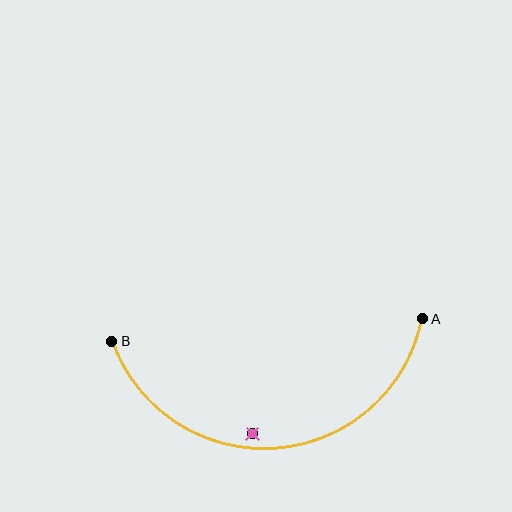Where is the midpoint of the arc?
The arc midpoint is the point on the curve farthest from the straight line joining A and B. It sits below that line.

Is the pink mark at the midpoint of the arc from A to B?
No — the pink mark does not lie on the arc at all. It sits slightly inside the curve.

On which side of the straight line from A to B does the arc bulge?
The arc bulges below the straight line connecting A and B.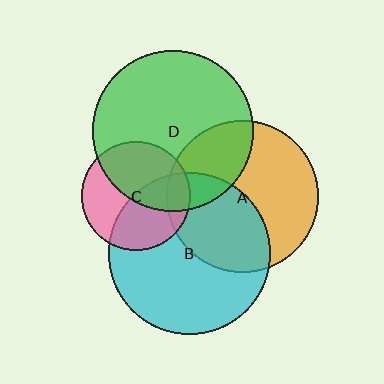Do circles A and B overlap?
Yes.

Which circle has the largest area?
Circle B (cyan).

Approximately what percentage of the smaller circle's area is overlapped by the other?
Approximately 40%.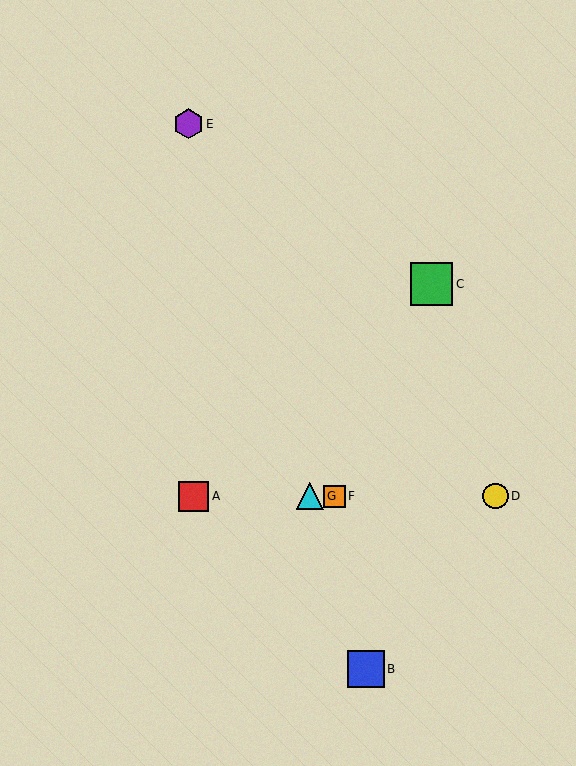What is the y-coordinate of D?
Object D is at y≈496.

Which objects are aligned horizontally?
Objects A, D, F, G are aligned horizontally.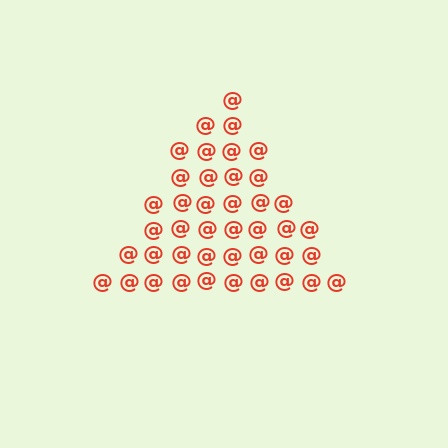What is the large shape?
The large shape is a triangle.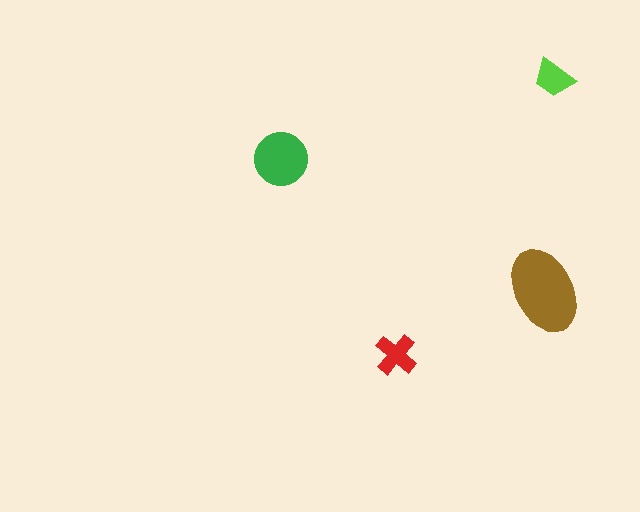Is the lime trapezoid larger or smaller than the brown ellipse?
Smaller.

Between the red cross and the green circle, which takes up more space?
The green circle.